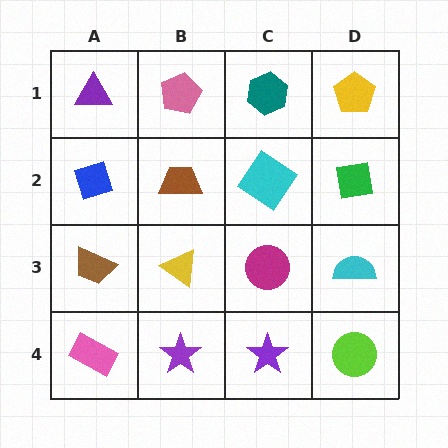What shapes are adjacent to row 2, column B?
A pink pentagon (row 1, column B), a yellow triangle (row 3, column B), a blue diamond (row 2, column A), a cyan diamond (row 2, column C).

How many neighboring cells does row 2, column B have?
4.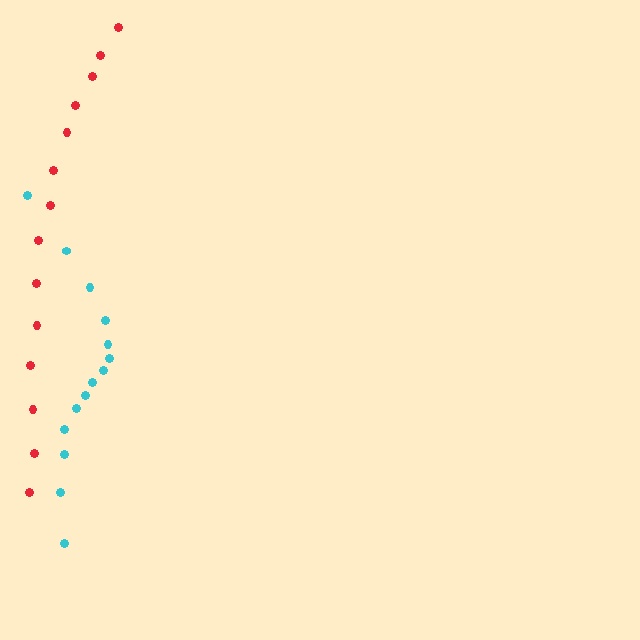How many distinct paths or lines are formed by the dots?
There are 2 distinct paths.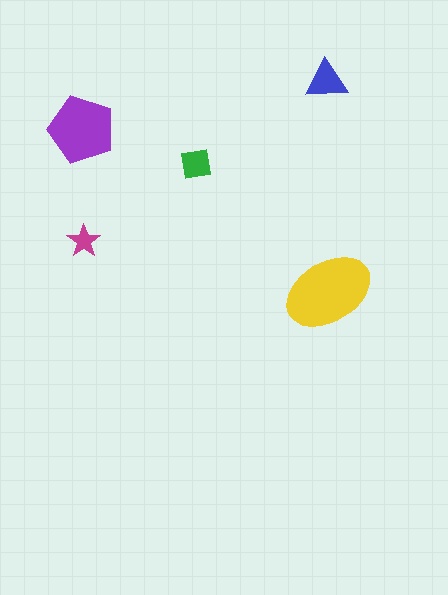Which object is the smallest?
The magenta star.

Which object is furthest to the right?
The yellow ellipse is rightmost.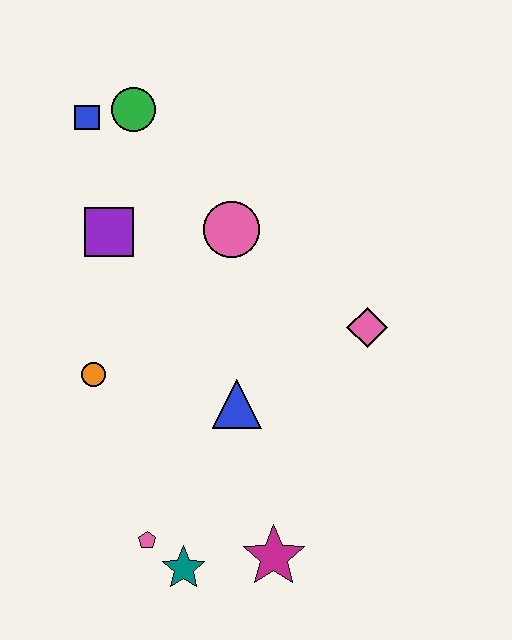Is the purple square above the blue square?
No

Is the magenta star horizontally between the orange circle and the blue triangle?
No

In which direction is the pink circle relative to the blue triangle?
The pink circle is above the blue triangle.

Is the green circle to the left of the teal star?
Yes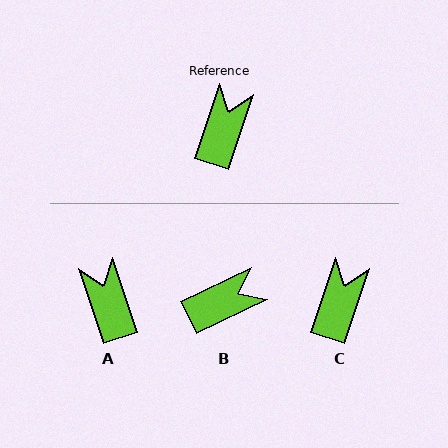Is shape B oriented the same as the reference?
No, it is off by about 46 degrees.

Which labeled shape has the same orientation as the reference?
C.